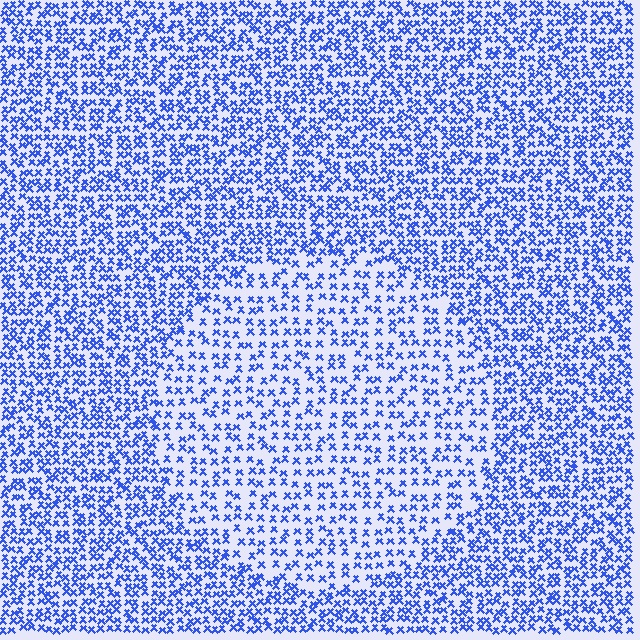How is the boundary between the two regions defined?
The boundary is defined by a change in element density (approximately 1.8x ratio). All elements are the same color, size, and shape.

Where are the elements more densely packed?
The elements are more densely packed outside the circle boundary.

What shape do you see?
I see a circle.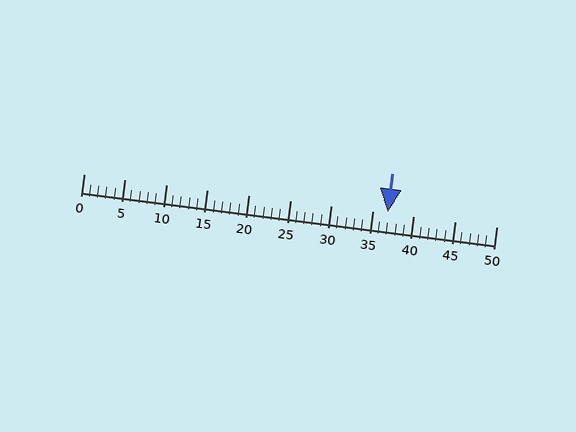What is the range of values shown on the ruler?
The ruler shows values from 0 to 50.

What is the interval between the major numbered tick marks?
The major tick marks are spaced 5 units apart.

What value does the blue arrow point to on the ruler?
The blue arrow points to approximately 37.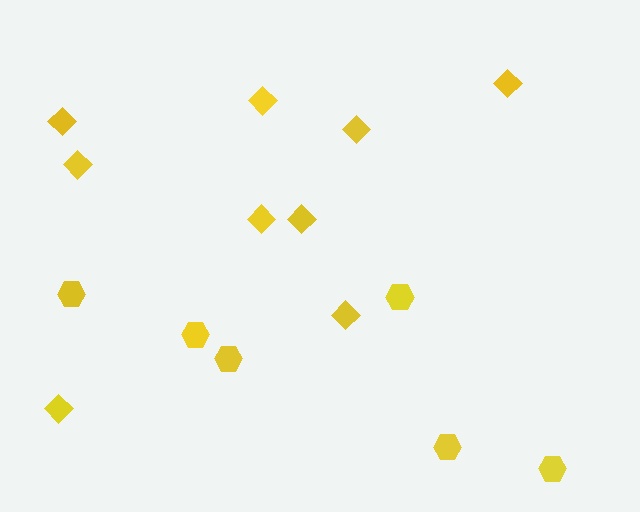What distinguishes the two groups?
There are 2 groups: one group of diamonds (9) and one group of hexagons (6).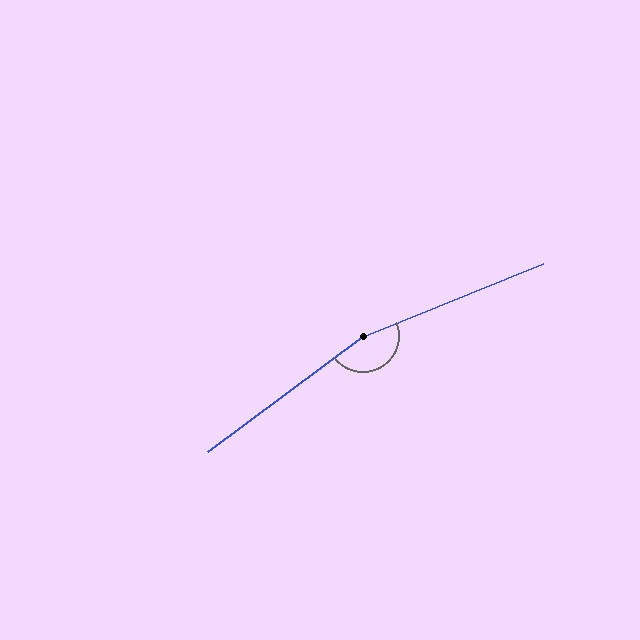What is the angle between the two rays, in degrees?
Approximately 165 degrees.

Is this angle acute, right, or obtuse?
It is obtuse.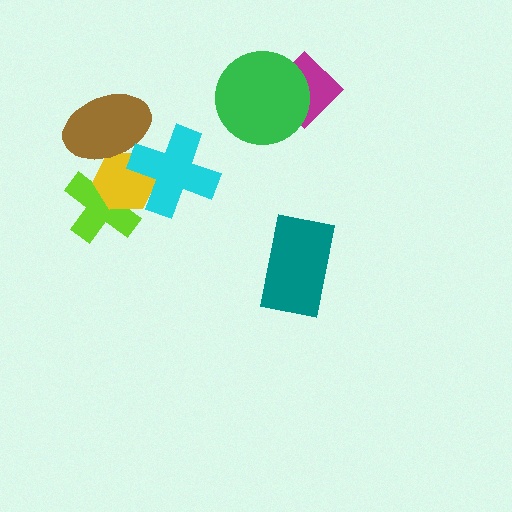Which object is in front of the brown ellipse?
The cyan cross is in front of the brown ellipse.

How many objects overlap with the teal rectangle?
0 objects overlap with the teal rectangle.